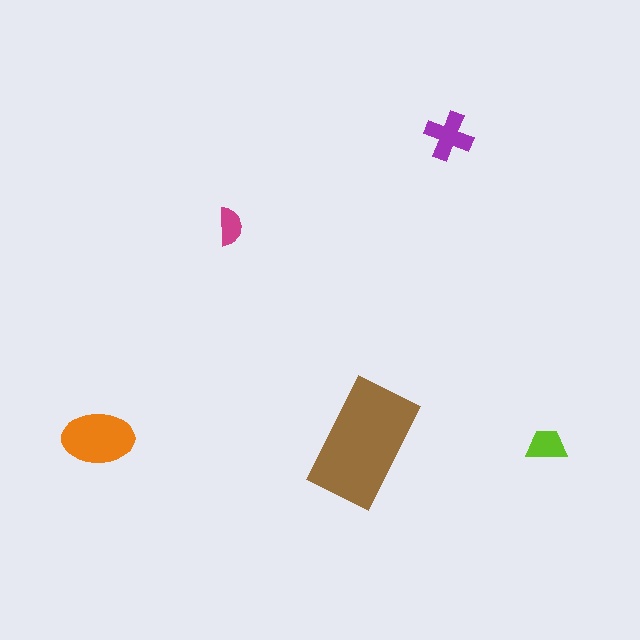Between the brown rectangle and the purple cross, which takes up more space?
The brown rectangle.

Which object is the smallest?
The magenta semicircle.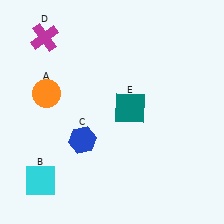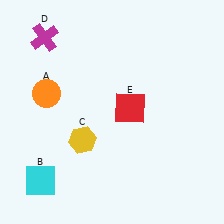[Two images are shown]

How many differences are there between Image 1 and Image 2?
There are 2 differences between the two images.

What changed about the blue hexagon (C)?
In Image 1, C is blue. In Image 2, it changed to yellow.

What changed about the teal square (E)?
In Image 1, E is teal. In Image 2, it changed to red.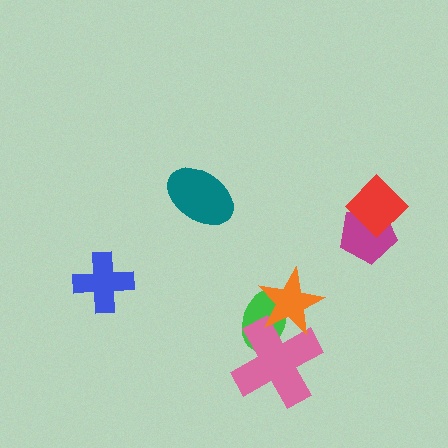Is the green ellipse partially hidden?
Yes, it is partially covered by another shape.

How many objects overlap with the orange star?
2 objects overlap with the orange star.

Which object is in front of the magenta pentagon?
The red diamond is in front of the magenta pentagon.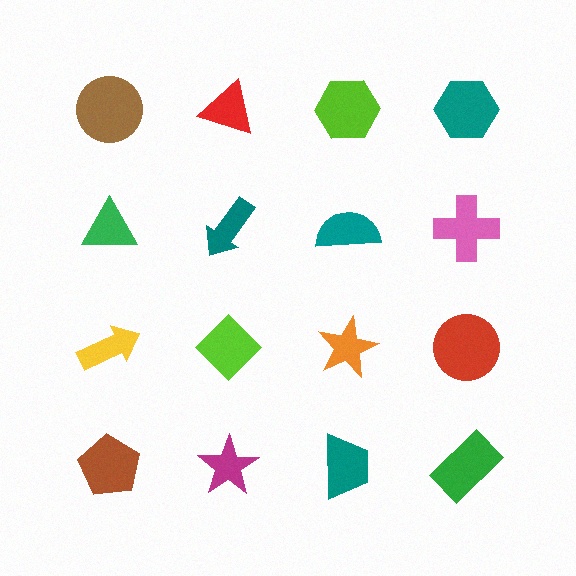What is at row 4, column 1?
A brown pentagon.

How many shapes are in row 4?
4 shapes.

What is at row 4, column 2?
A magenta star.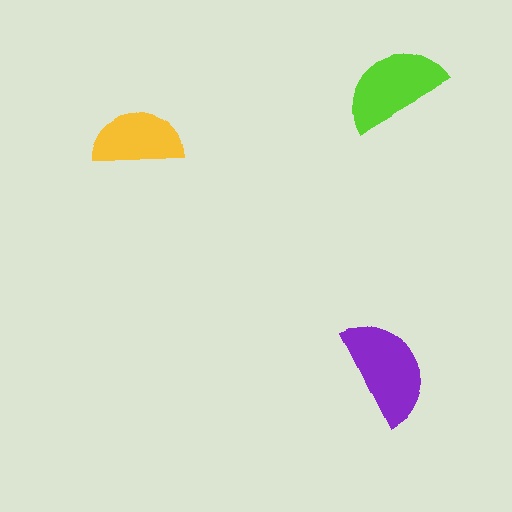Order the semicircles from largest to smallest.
the purple one, the lime one, the yellow one.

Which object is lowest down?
The purple semicircle is bottommost.